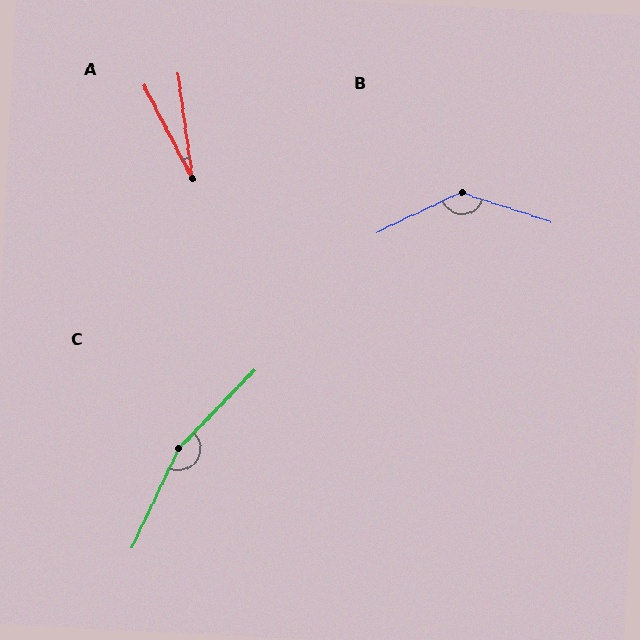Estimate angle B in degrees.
Approximately 137 degrees.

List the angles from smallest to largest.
A (20°), B (137°), C (161°).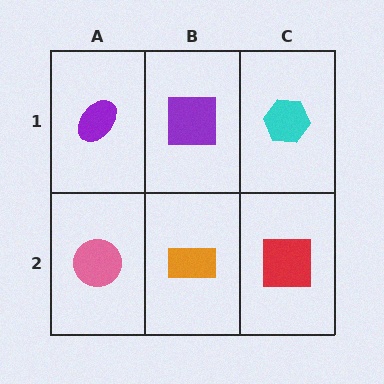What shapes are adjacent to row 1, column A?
A pink circle (row 2, column A), a purple square (row 1, column B).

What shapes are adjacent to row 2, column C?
A cyan hexagon (row 1, column C), an orange rectangle (row 2, column B).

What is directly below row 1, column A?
A pink circle.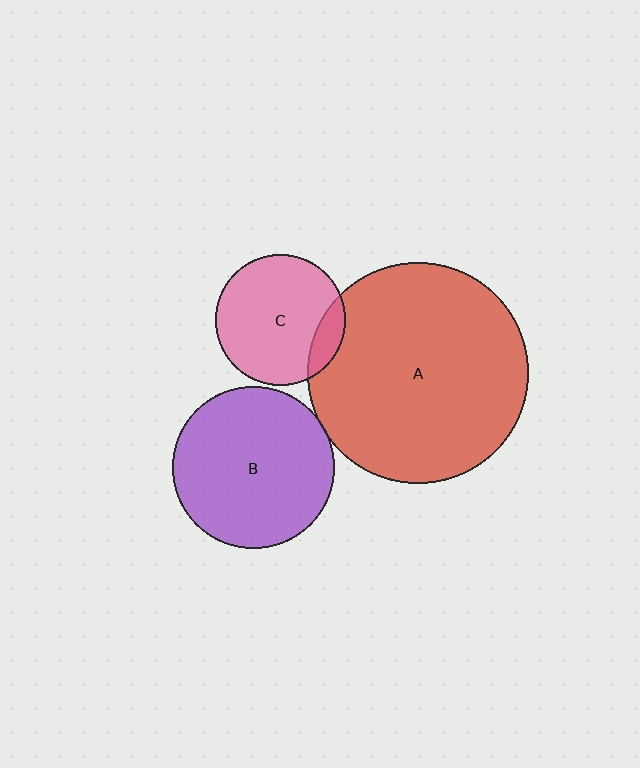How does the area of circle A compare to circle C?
Approximately 2.9 times.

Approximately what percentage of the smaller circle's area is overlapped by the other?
Approximately 15%.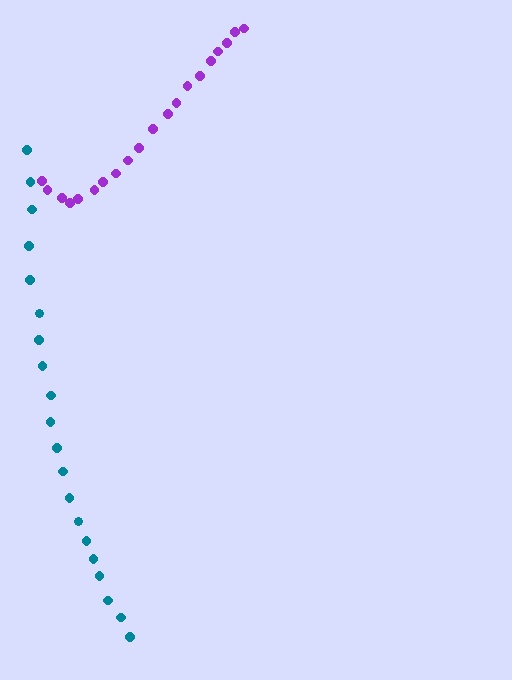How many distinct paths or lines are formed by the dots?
There are 2 distinct paths.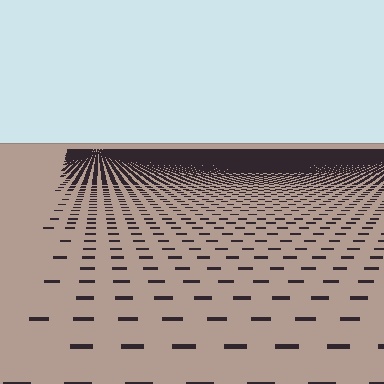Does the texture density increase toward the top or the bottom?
Density increases toward the top.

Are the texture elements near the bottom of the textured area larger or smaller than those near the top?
Larger. Near the bottom, elements are closer to the viewer and appear at a bigger on-screen size.